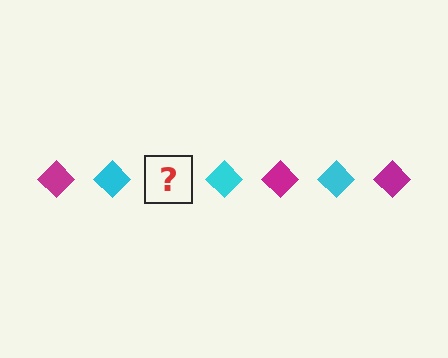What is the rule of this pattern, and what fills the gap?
The rule is that the pattern cycles through magenta, cyan diamonds. The gap should be filled with a magenta diamond.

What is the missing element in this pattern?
The missing element is a magenta diamond.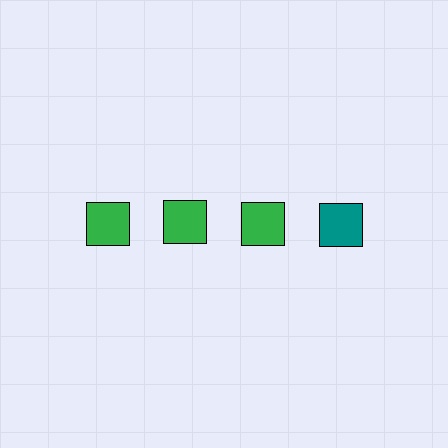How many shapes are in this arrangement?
There are 4 shapes arranged in a grid pattern.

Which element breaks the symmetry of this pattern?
The teal square in the top row, second from right column breaks the symmetry. All other shapes are green squares.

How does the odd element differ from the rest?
It has a different color: teal instead of green.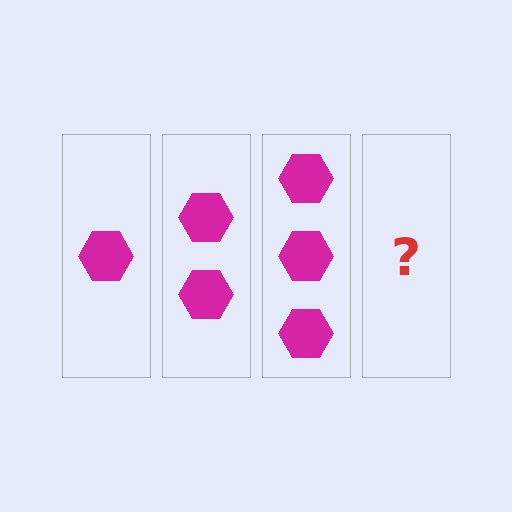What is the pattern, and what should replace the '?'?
The pattern is that each step adds one more hexagon. The '?' should be 4 hexagons.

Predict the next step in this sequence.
The next step is 4 hexagons.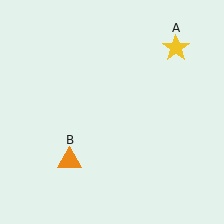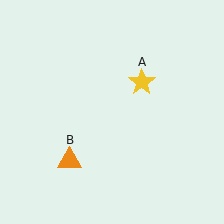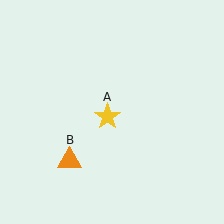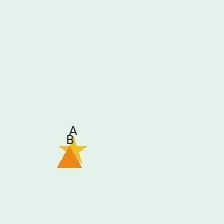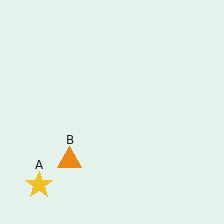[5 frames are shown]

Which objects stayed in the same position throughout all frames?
Orange triangle (object B) remained stationary.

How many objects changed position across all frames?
1 object changed position: yellow star (object A).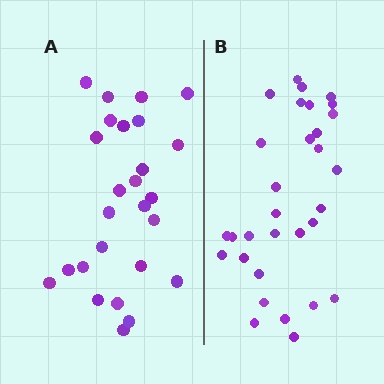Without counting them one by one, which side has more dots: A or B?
Region B (the right region) has more dots.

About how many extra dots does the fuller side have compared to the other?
Region B has about 5 more dots than region A.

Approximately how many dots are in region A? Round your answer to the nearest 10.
About 30 dots. (The exact count is 26, which rounds to 30.)